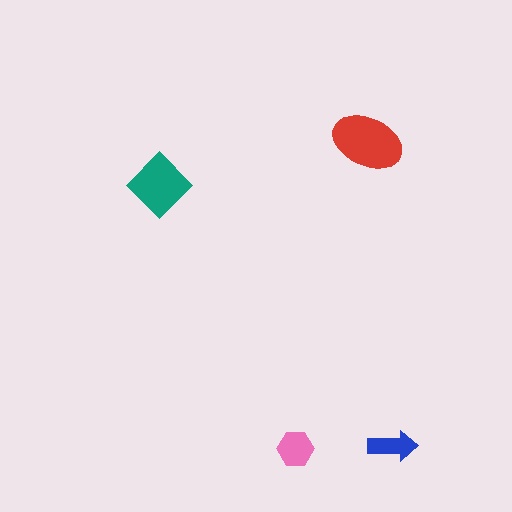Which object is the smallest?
The blue arrow.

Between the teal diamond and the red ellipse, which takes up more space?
The red ellipse.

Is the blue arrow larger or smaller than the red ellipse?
Smaller.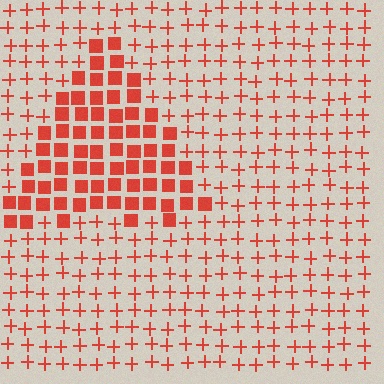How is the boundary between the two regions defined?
The boundary is defined by a change in element shape: squares inside vs. plus signs outside. All elements share the same color and spacing.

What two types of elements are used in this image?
The image uses squares inside the triangle region and plus signs outside it.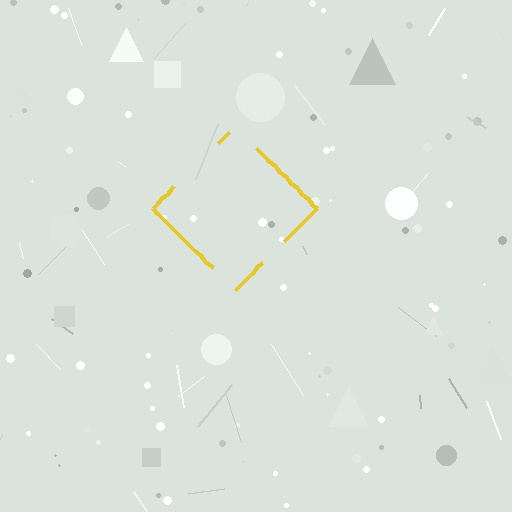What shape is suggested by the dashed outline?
The dashed outline suggests a diamond.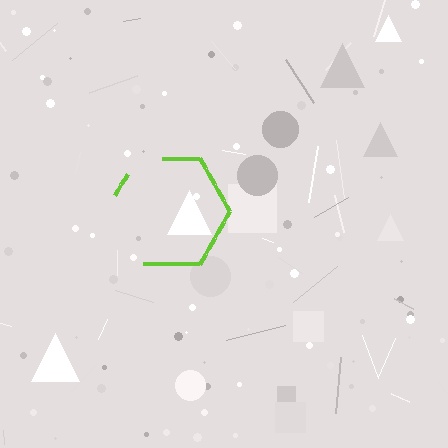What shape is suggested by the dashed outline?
The dashed outline suggests a hexagon.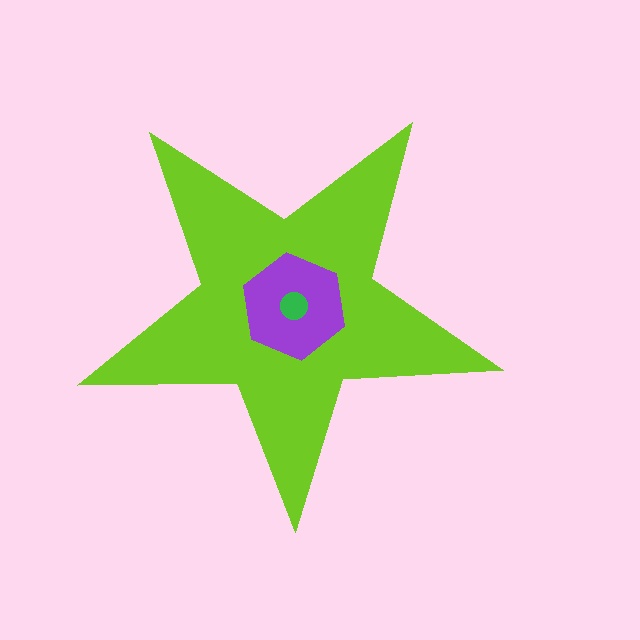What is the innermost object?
The green circle.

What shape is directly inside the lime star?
The purple hexagon.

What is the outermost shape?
The lime star.